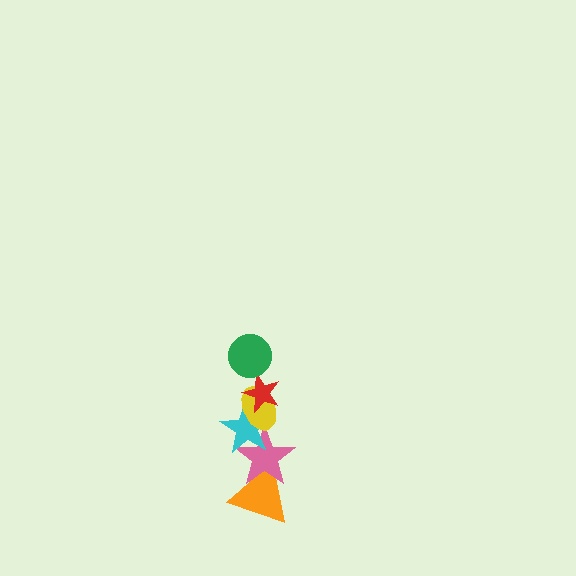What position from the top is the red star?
The red star is 2nd from the top.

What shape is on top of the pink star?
The cyan star is on top of the pink star.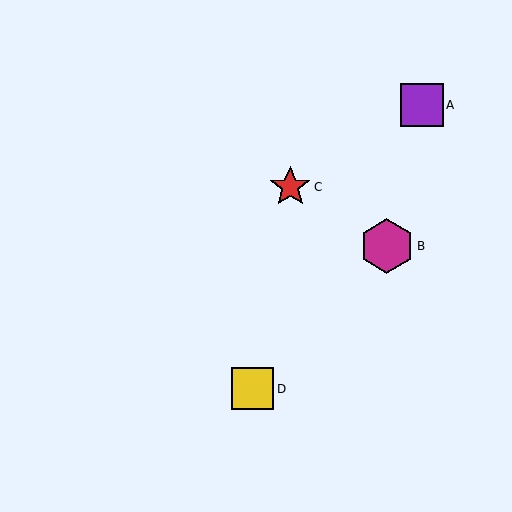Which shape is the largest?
The magenta hexagon (labeled B) is the largest.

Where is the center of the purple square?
The center of the purple square is at (422, 105).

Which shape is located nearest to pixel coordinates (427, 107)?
The purple square (labeled A) at (422, 105) is nearest to that location.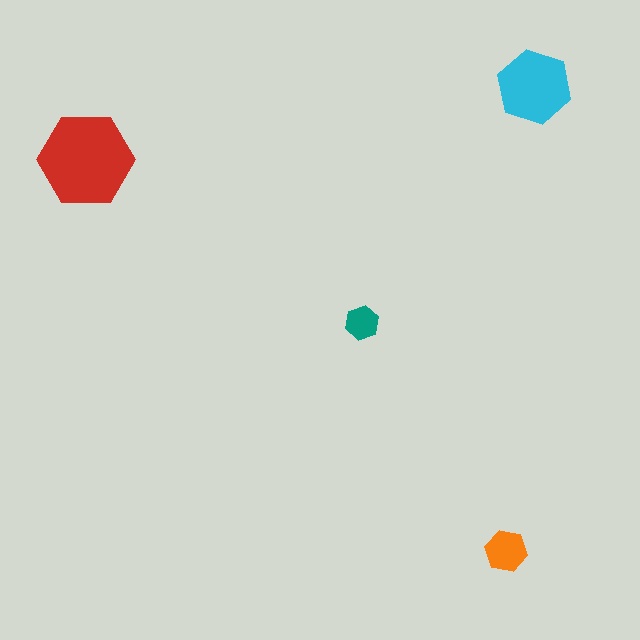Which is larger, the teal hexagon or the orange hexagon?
The orange one.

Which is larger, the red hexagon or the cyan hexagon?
The red one.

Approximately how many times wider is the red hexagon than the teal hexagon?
About 3 times wider.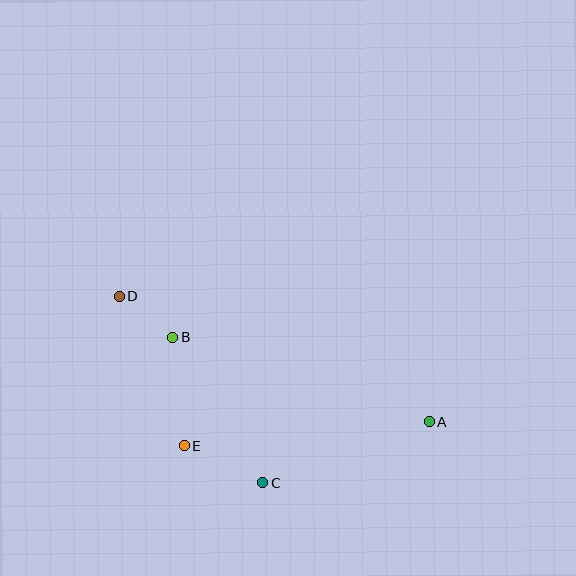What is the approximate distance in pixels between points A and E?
The distance between A and E is approximately 246 pixels.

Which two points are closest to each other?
Points B and D are closest to each other.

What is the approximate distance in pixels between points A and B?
The distance between A and B is approximately 269 pixels.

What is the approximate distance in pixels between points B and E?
The distance between B and E is approximately 109 pixels.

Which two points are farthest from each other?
Points A and D are farthest from each other.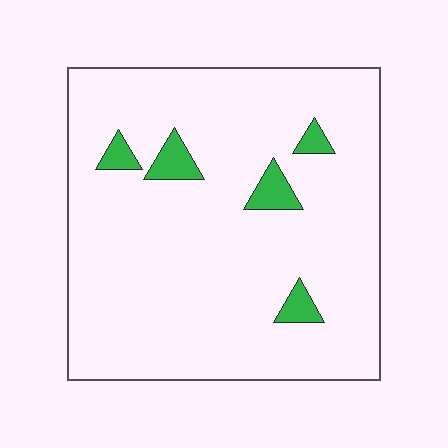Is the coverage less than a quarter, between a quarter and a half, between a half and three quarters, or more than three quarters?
Less than a quarter.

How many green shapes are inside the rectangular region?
5.